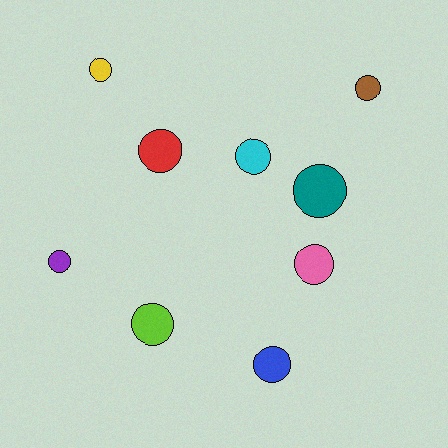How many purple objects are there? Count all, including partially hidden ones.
There is 1 purple object.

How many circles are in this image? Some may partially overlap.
There are 9 circles.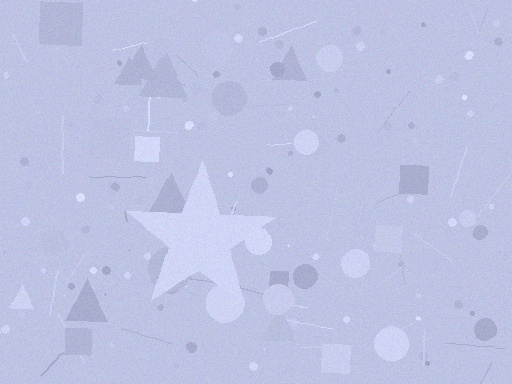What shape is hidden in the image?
A star is hidden in the image.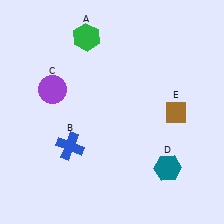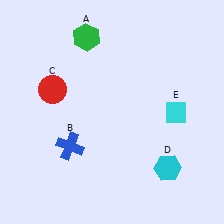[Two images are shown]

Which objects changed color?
C changed from purple to red. D changed from teal to cyan. E changed from brown to cyan.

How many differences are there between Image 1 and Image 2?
There are 3 differences between the two images.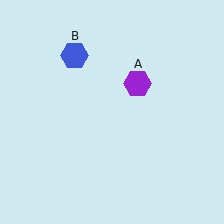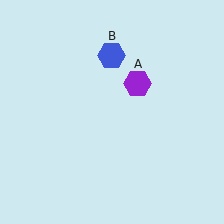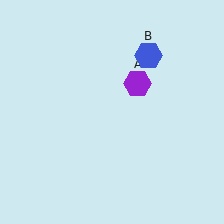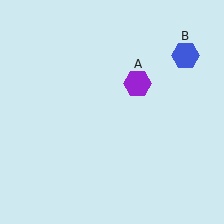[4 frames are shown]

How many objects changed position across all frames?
1 object changed position: blue hexagon (object B).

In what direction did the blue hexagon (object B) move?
The blue hexagon (object B) moved right.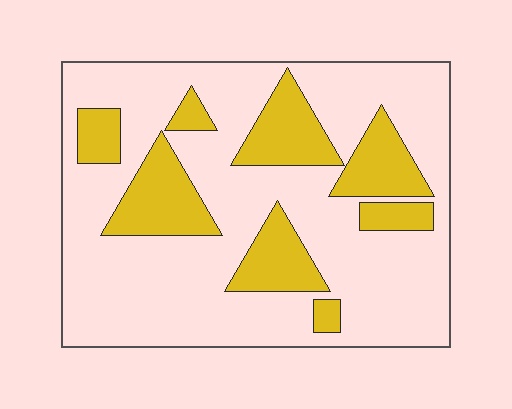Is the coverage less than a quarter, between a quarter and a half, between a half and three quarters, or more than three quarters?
Between a quarter and a half.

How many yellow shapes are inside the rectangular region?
8.